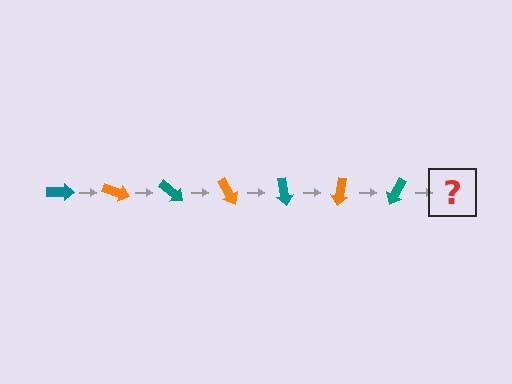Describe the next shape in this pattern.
It should be an orange arrow, rotated 140 degrees from the start.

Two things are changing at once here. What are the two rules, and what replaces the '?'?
The two rules are that it rotates 20 degrees each step and the color cycles through teal and orange. The '?' should be an orange arrow, rotated 140 degrees from the start.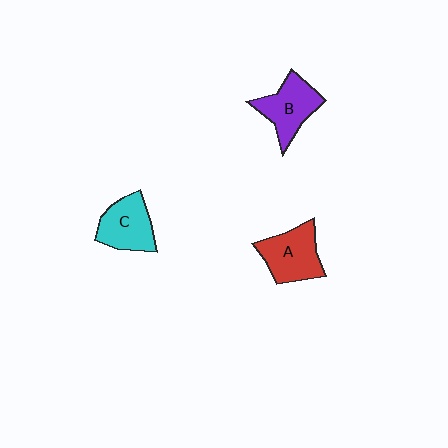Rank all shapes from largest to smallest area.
From largest to smallest: A (red), B (purple), C (cyan).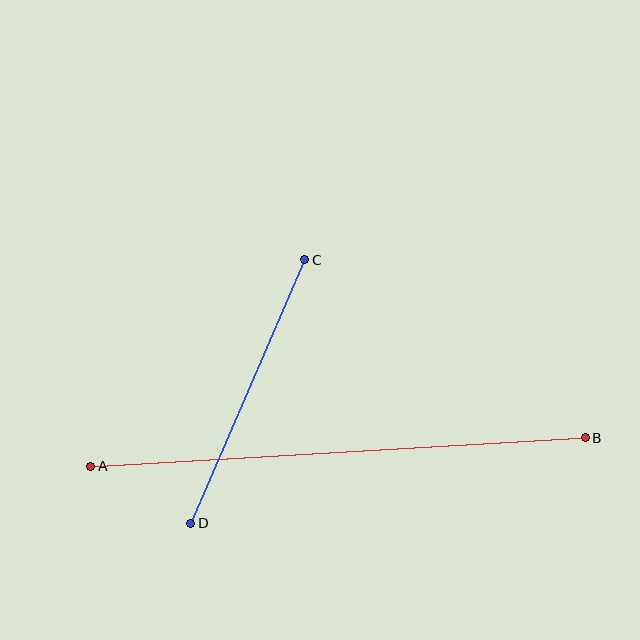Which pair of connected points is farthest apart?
Points A and B are farthest apart.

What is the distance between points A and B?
The distance is approximately 495 pixels.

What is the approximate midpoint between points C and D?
The midpoint is at approximately (248, 392) pixels.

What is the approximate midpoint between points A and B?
The midpoint is at approximately (338, 452) pixels.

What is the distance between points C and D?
The distance is approximately 287 pixels.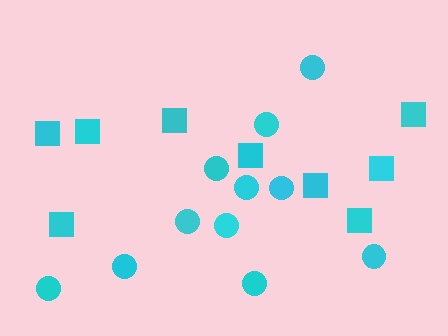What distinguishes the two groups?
There are 2 groups: one group of circles (11) and one group of squares (9).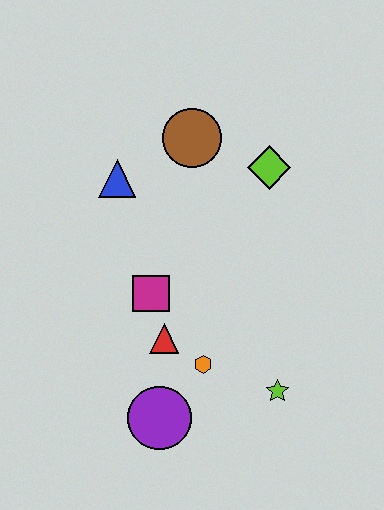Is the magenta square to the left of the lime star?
Yes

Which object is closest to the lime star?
The orange hexagon is closest to the lime star.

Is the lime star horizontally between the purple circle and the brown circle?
No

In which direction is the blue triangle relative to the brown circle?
The blue triangle is to the left of the brown circle.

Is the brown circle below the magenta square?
No